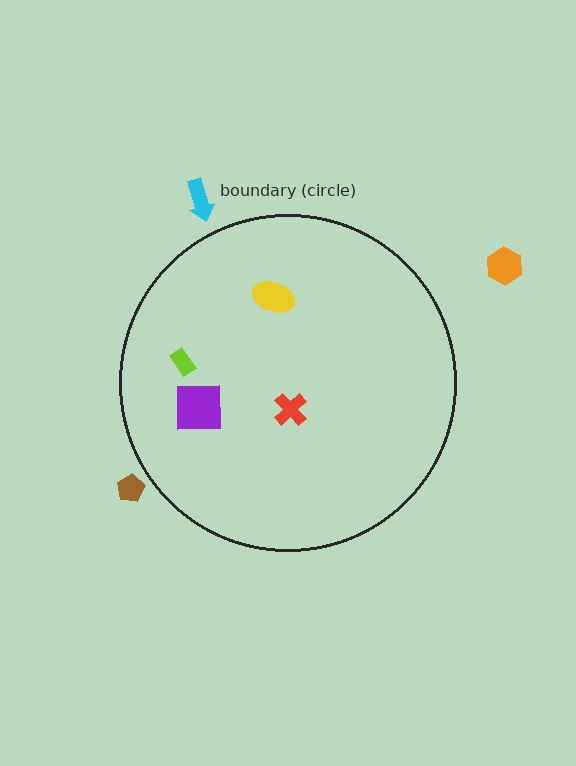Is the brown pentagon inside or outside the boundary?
Outside.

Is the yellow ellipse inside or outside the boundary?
Inside.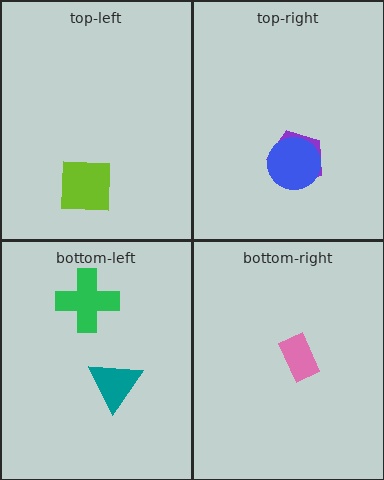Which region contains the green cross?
The bottom-left region.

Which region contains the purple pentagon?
The top-right region.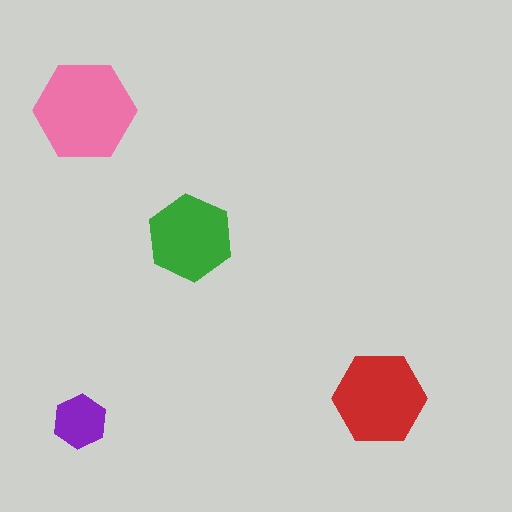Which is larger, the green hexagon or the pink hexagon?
The pink one.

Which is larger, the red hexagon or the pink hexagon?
The pink one.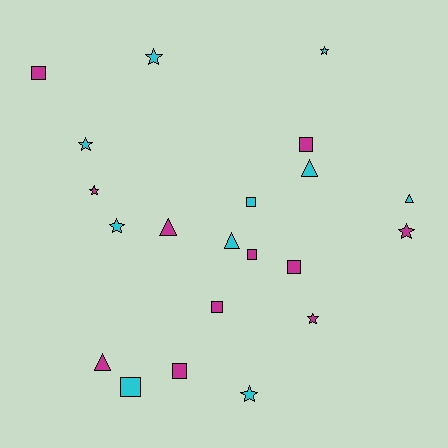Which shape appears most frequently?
Square, with 8 objects.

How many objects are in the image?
There are 21 objects.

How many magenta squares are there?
There are 6 magenta squares.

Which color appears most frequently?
Magenta, with 11 objects.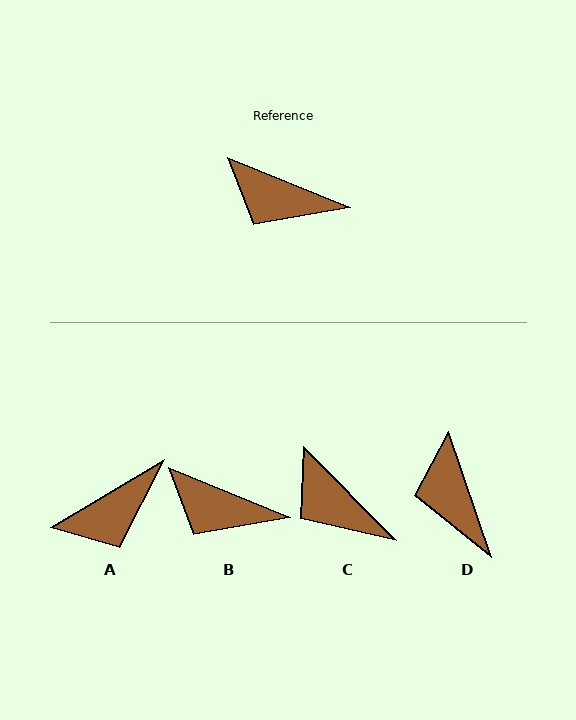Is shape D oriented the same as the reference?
No, it is off by about 49 degrees.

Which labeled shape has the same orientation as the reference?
B.